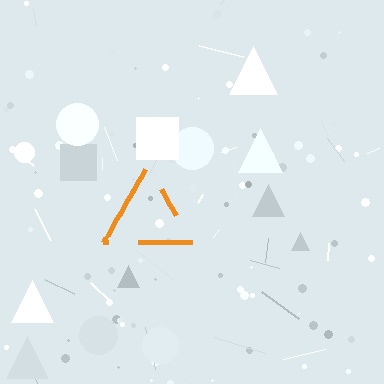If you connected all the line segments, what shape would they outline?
They would outline a triangle.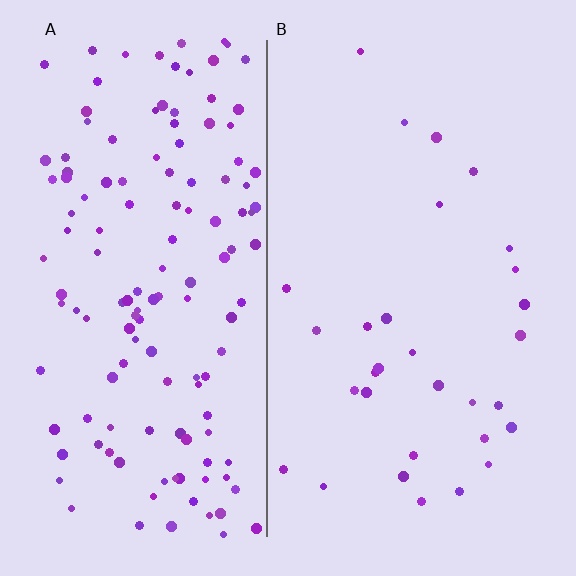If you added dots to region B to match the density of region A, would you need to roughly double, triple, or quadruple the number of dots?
Approximately quadruple.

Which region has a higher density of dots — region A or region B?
A (the left).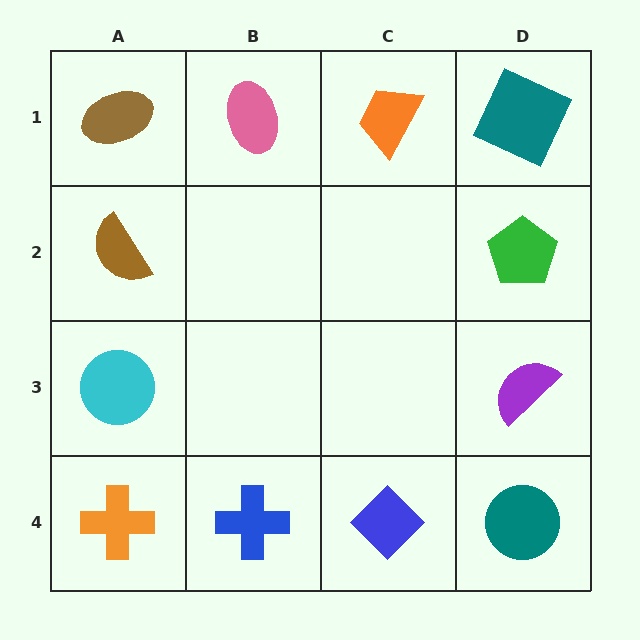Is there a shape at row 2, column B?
No, that cell is empty.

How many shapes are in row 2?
2 shapes.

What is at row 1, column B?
A pink ellipse.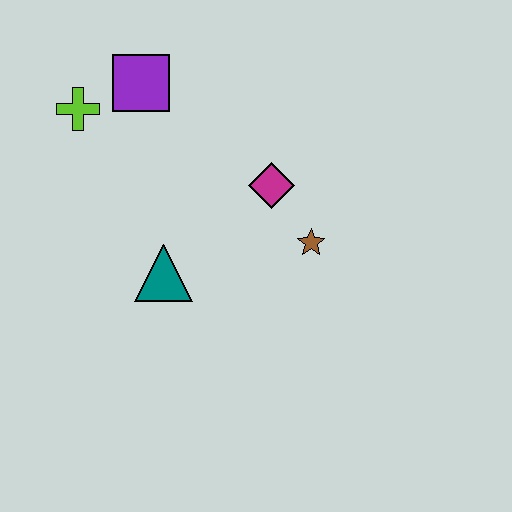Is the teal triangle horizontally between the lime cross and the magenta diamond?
Yes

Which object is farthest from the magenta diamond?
The lime cross is farthest from the magenta diamond.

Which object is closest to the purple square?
The lime cross is closest to the purple square.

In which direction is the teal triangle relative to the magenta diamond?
The teal triangle is to the left of the magenta diamond.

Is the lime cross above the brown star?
Yes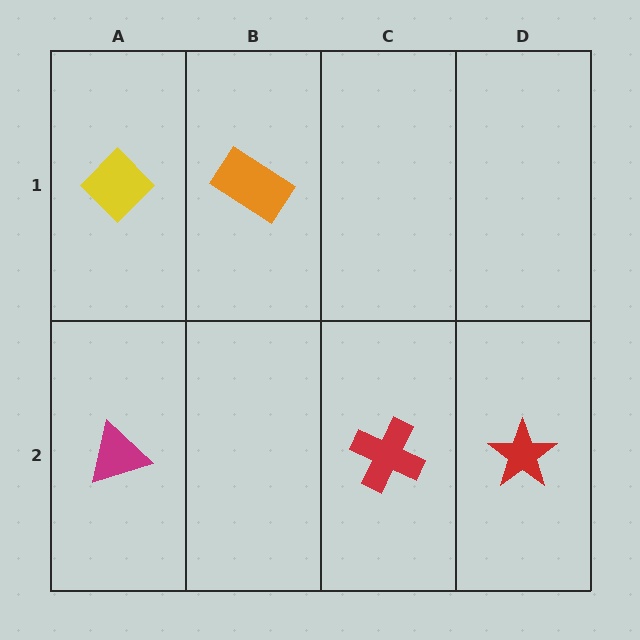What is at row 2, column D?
A red star.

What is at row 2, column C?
A red cross.